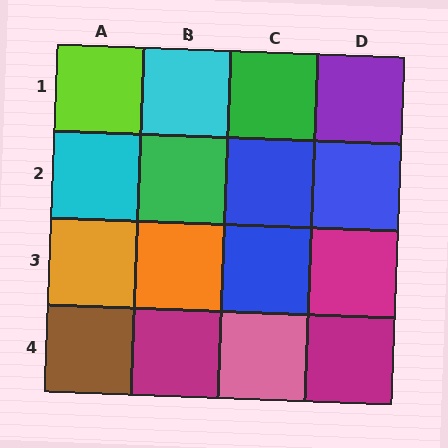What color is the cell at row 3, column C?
Blue.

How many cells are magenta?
3 cells are magenta.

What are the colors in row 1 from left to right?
Lime, cyan, green, purple.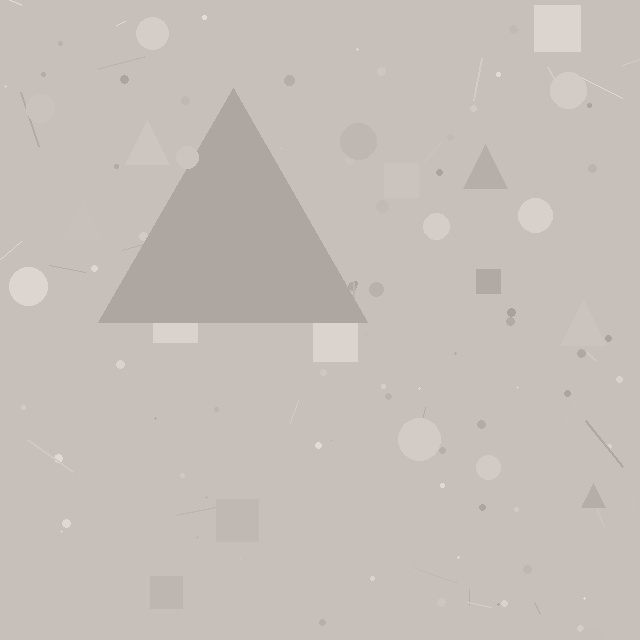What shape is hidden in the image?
A triangle is hidden in the image.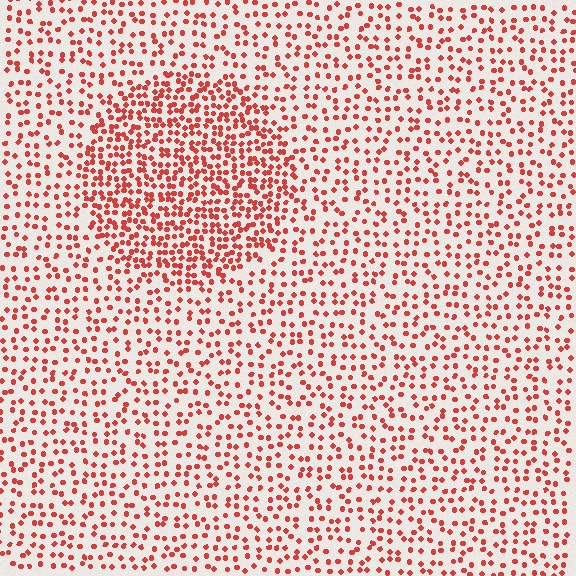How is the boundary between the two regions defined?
The boundary is defined by a change in element density (approximately 1.9x ratio). All elements are the same color, size, and shape.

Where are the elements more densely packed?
The elements are more densely packed inside the circle boundary.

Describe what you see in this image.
The image contains small red elements arranged at two different densities. A circle-shaped region is visible where the elements are more densely packed than the surrounding area.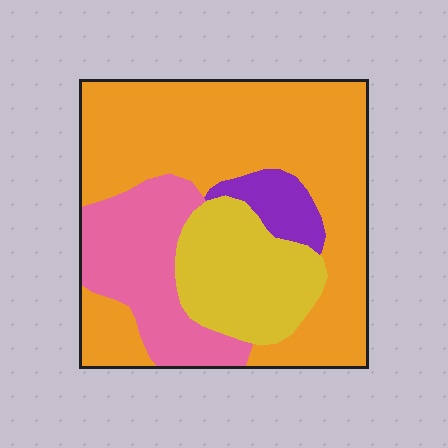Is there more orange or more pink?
Orange.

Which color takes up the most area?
Orange, at roughly 55%.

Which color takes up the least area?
Purple, at roughly 5%.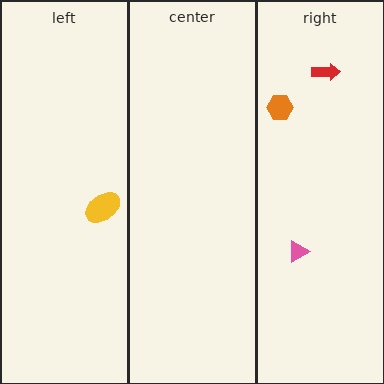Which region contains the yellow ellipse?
The left region.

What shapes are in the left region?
The yellow ellipse.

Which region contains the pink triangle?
The right region.